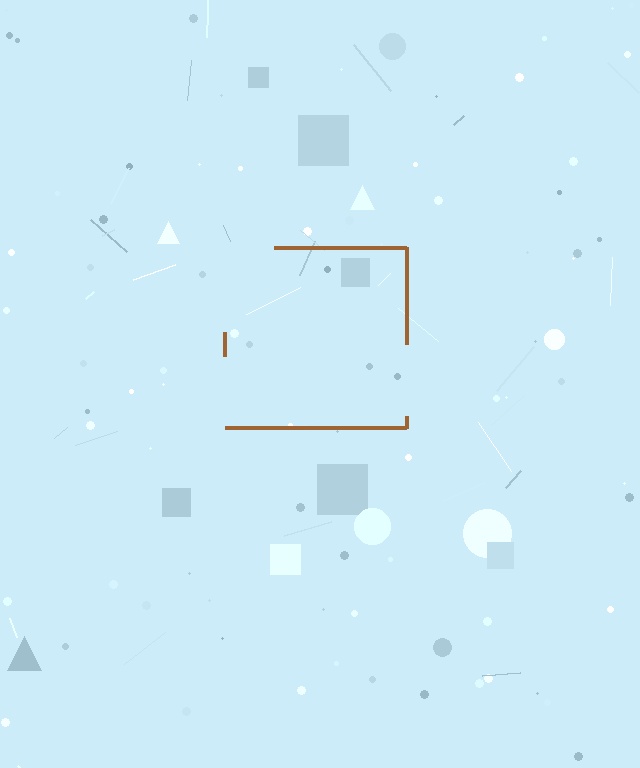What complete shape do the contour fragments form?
The contour fragments form a square.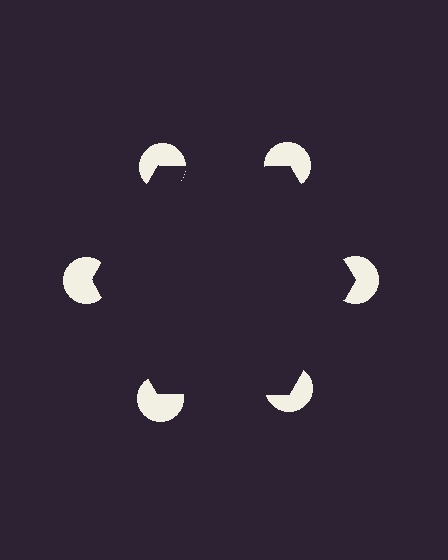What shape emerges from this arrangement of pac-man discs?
An illusory hexagon — its edges are inferred from the aligned wedge cuts in the pac-man discs, not physically drawn.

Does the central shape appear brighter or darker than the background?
It typically appears slightly darker than the background, even though no actual brightness change is drawn.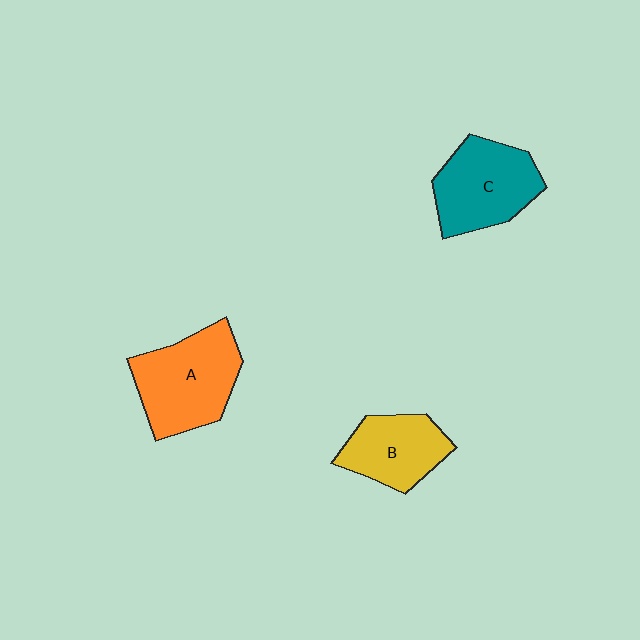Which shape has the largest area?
Shape A (orange).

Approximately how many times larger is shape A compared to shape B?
Approximately 1.4 times.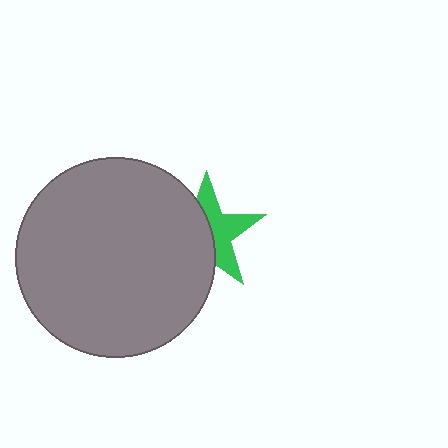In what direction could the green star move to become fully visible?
The green star could move right. That would shift it out from behind the gray circle entirely.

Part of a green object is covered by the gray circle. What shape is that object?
It is a star.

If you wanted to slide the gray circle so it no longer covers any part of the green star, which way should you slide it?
Slide it left — that is the most direct way to separate the two shapes.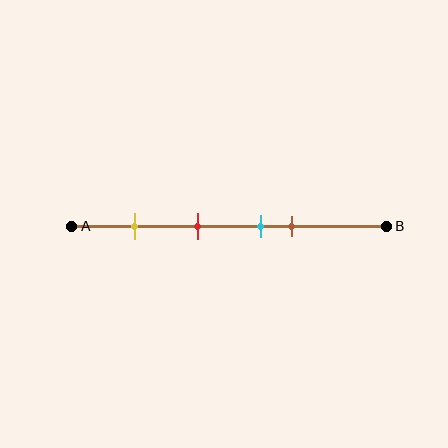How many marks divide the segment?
There are 4 marks dividing the segment.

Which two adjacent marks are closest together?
The cyan and brown marks are the closest adjacent pair.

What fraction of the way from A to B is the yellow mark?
The yellow mark is approximately 20% (0.2) of the way from A to B.